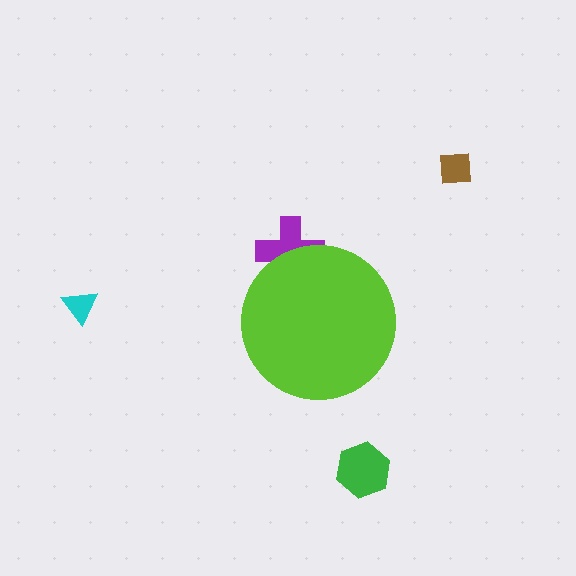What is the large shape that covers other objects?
A lime circle.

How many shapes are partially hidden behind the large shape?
1 shape is partially hidden.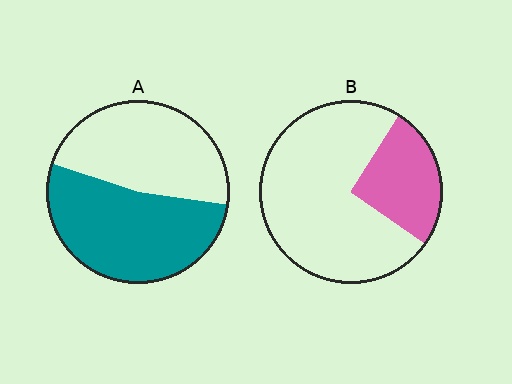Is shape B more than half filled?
No.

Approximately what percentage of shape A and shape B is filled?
A is approximately 55% and B is approximately 25%.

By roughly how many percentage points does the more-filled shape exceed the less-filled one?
By roughly 25 percentage points (A over B).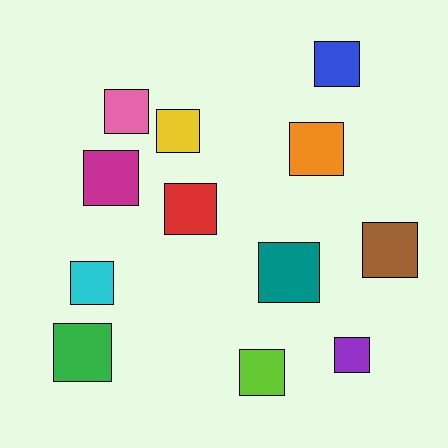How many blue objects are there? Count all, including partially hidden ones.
There is 1 blue object.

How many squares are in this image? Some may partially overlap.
There are 12 squares.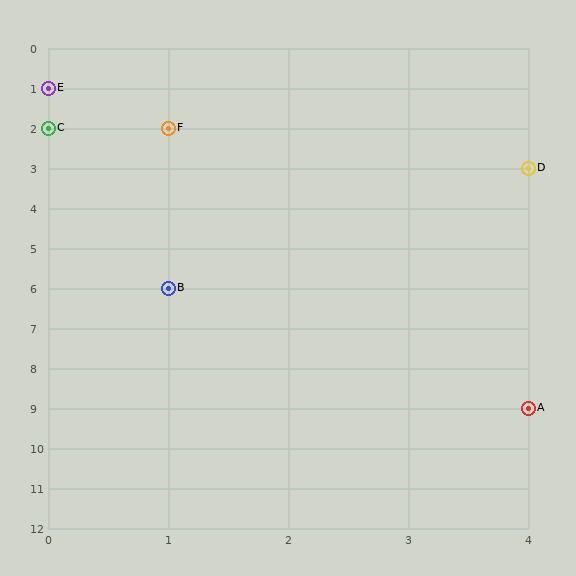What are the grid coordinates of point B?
Point B is at grid coordinates (1, 6).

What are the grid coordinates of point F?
Point F is at grid coordinates (1, 2).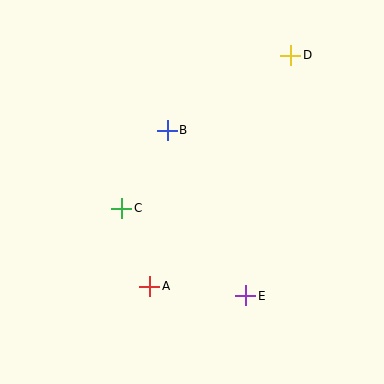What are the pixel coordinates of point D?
Point D is at (291, 55).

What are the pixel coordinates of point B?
Point B is at (167, 130).